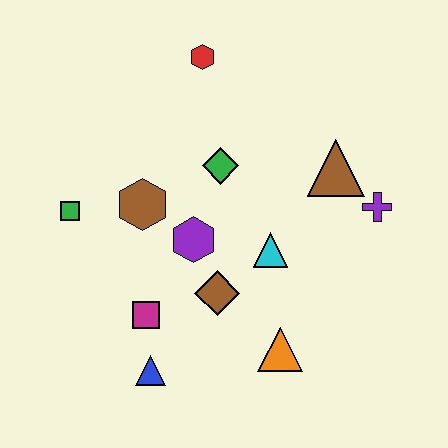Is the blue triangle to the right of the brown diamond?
No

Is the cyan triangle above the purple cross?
No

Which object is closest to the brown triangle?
The purple cross is closest to the brown triangle.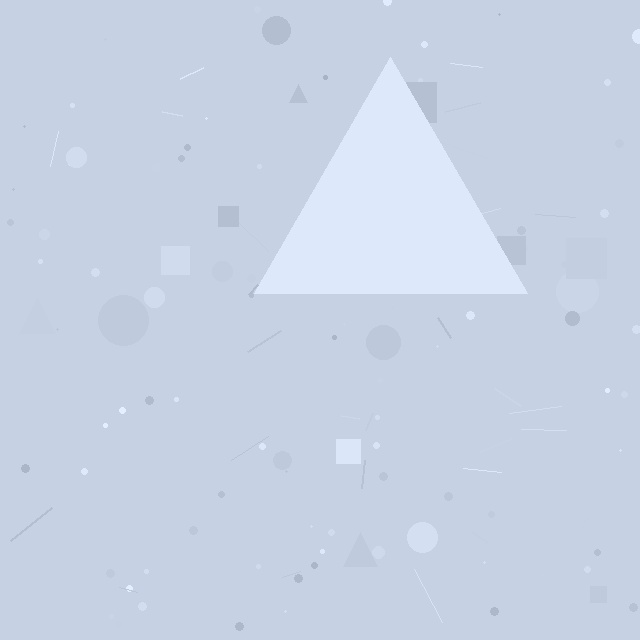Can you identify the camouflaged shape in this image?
The camouflaged shape is a triangle.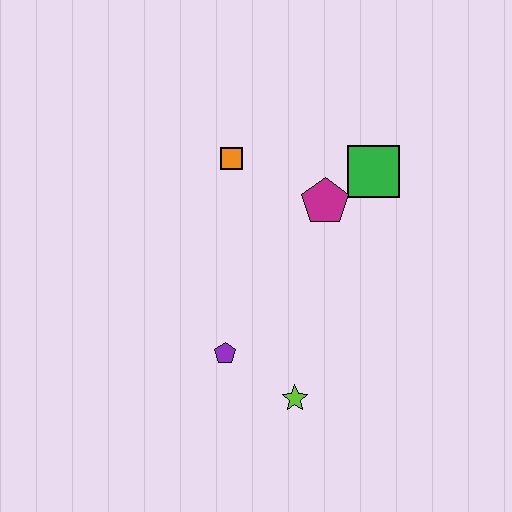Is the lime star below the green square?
Yes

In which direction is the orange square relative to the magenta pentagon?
The orange square is to the left of the magenta pentagon.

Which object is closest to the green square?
The magenta pentagon is closest to the green square.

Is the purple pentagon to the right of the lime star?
No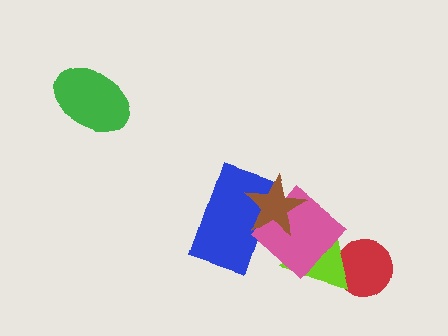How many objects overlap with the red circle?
1 object overlaps with the red circle.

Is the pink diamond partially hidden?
Yes, it is partially covered by another shape.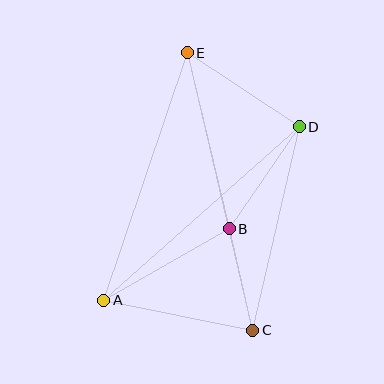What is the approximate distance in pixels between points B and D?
The distance between B and D is approximately 124 pixels.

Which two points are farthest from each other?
Points C and E are farthest from each other.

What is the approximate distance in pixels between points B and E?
The distance between B and E is approximately 181 pixels.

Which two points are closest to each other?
Points B and C are closest to each other.